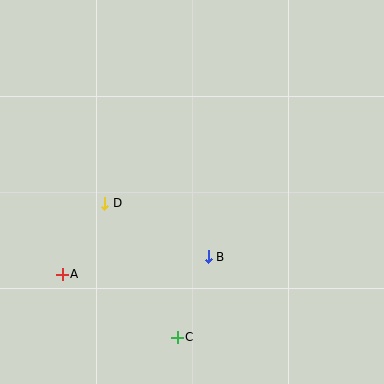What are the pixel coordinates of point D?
Point D is at (105, 203).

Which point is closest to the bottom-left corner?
Point A is closest to the bottom-left corner.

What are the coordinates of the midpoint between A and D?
The midpoint between A and D is at (83, 239).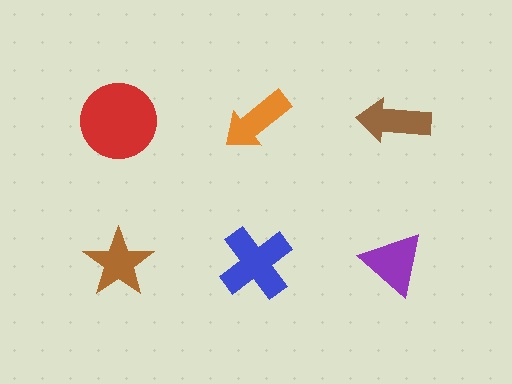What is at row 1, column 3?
A brown arrow.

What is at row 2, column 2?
A blue cross.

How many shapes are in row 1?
3 shapes.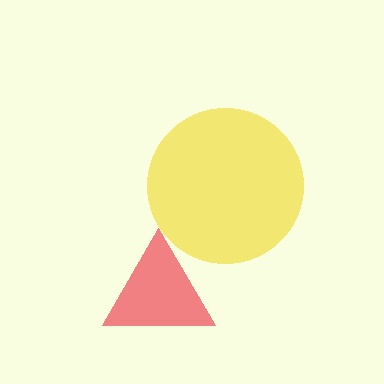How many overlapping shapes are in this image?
There are 2 overlapping shapes in the image.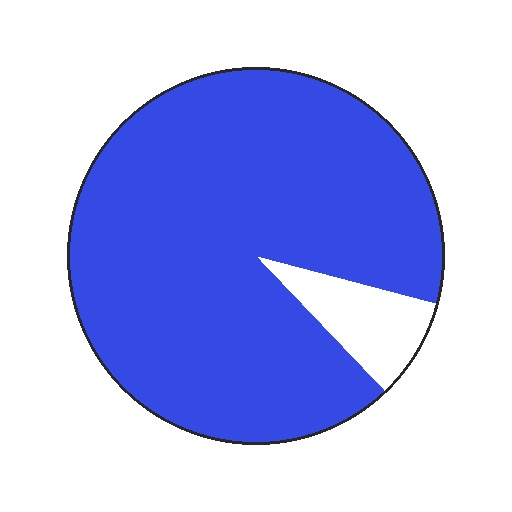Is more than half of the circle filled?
Yes.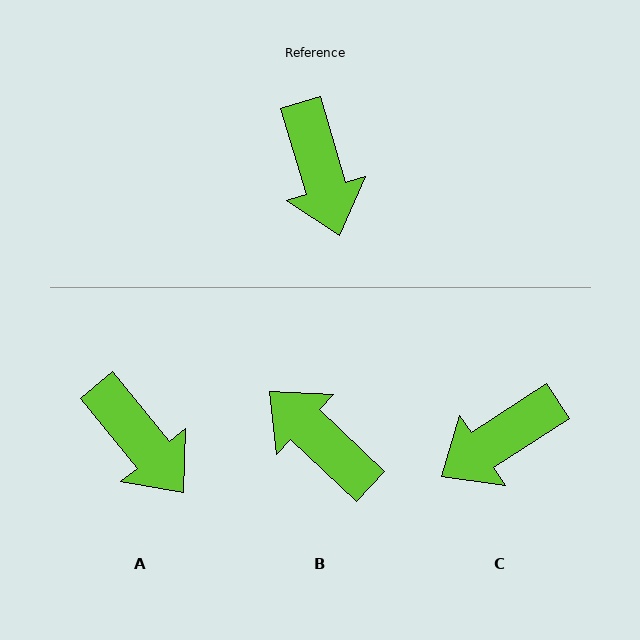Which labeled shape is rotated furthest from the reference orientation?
B, about 150 degrees away.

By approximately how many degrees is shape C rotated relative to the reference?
Approximately 73 degrees clockwise.